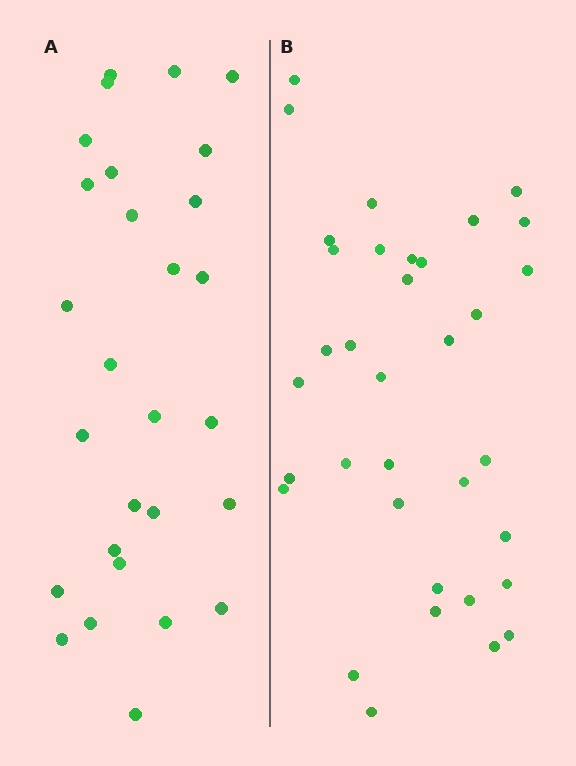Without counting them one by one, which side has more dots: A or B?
Region B (the right region) has more dots.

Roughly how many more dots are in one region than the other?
Region B has roughly 8 or so more dots than region A.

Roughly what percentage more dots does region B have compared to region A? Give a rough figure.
About 25% more.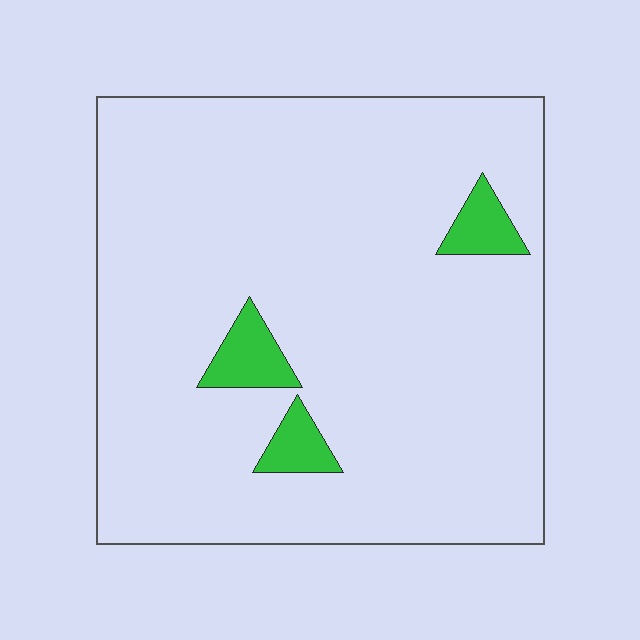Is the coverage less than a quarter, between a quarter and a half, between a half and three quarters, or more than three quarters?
Less than a quarter.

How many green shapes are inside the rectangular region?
3.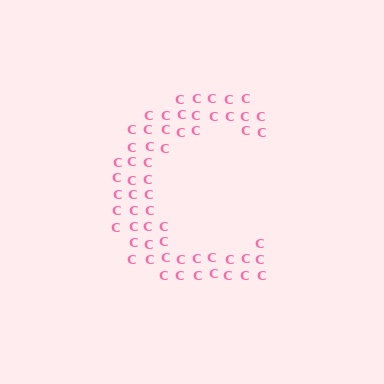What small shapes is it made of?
It is made of small letter C's.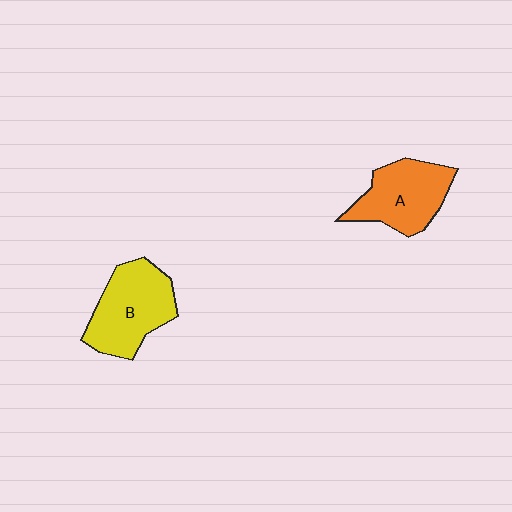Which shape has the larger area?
Shape B (yellow).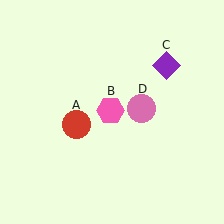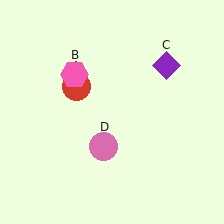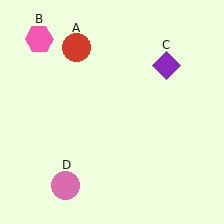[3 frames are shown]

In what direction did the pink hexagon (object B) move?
The pink hexagon (object B) moved up and to the left.